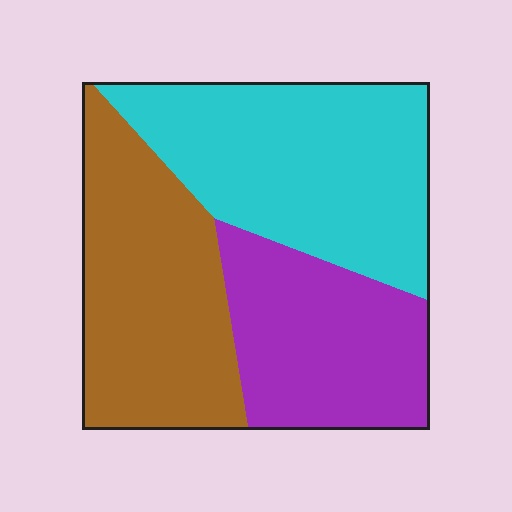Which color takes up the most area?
Cyan, at roughly 40%.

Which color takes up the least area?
Purple, at roughly 25%.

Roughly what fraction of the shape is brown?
Brown takes up between a quarter and a half of the shape.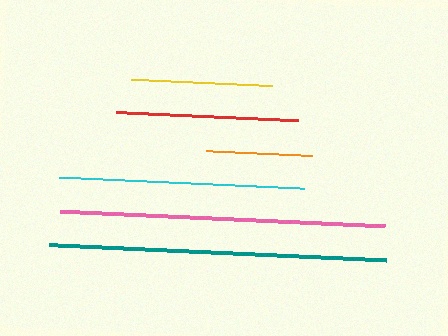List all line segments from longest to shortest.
From longest to shortest: teal, pink, cyan, red, yellow, orange.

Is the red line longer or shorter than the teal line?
The teal line is longer than the red line.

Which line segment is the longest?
The teal line is the longest at approximately 338 pixels.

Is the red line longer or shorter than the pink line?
The pink line is longer than the red line.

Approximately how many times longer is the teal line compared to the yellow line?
The teal line is approximately 2.4 times the length of the yellow line.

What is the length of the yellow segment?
The yellow segment is approximately 140 pixels long.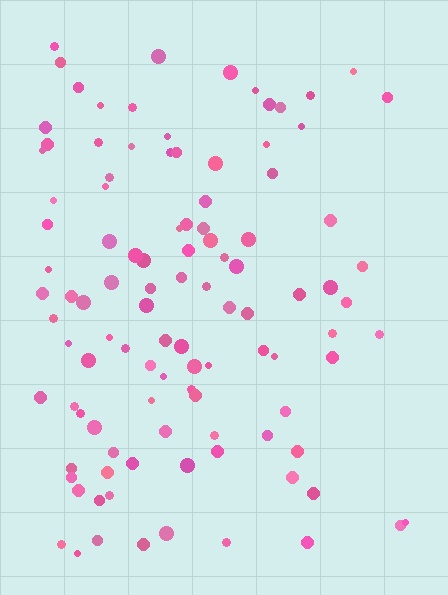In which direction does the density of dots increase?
From right to left, with the left side densest.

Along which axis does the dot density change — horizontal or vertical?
Horizontal.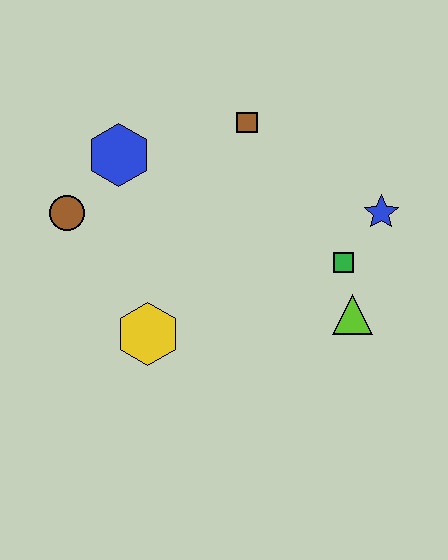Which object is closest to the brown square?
The blue hexagon is closest to the brown square.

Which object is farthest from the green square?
The brown circle is farthest from the green square.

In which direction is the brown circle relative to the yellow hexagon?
The brown circle is above the yellow hexagon.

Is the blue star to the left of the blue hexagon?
No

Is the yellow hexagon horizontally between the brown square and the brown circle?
Yes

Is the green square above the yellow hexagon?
Yes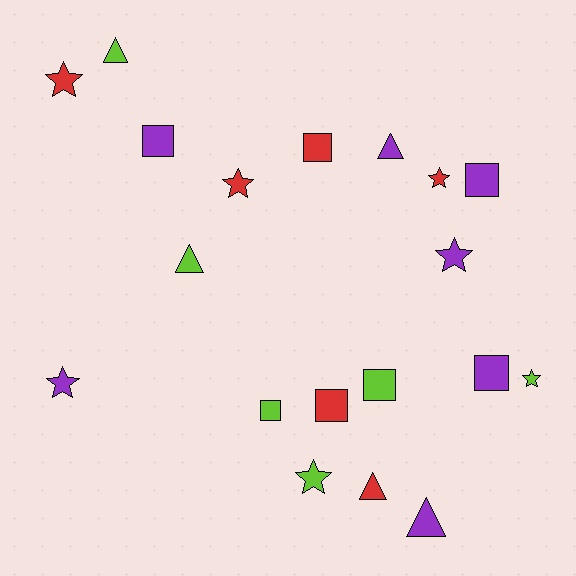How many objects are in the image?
There are 19 objects.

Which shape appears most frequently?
Square, with 7 objects.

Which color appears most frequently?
Purple, with 7 objects.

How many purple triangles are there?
There are 2 purple triangles.